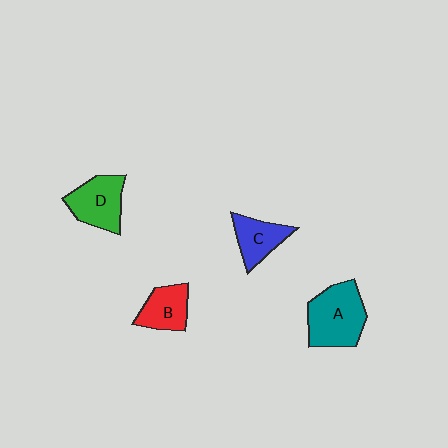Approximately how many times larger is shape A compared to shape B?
Approximately 1.6 times.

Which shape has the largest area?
Shape A (teal).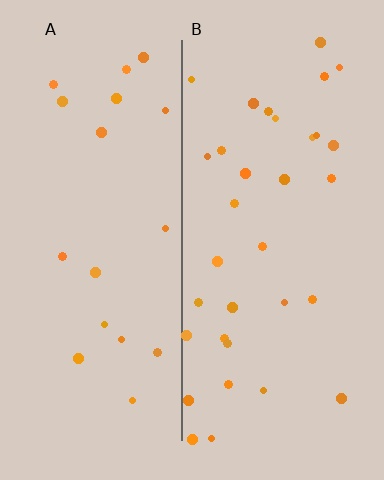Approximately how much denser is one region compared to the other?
Approximately 1.8× — region B over region A.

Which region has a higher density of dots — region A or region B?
B (the right).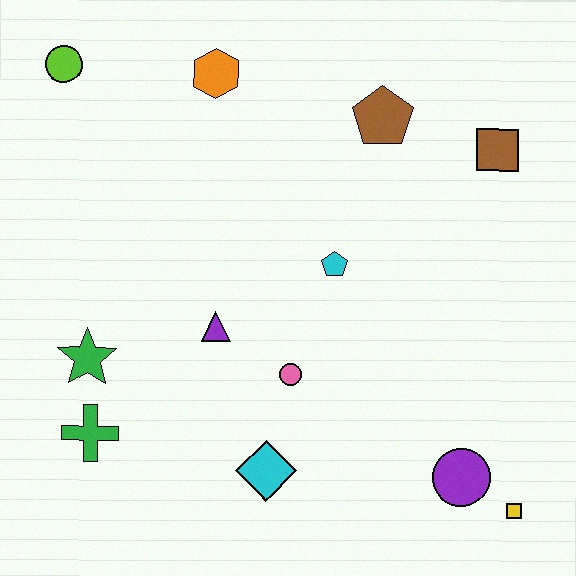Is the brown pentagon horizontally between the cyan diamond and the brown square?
Yes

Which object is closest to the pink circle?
The purple triangle is closest to the pink circle.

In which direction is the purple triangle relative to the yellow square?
The purple triangle is to the left of the yellow square.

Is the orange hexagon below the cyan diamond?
No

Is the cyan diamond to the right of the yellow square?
No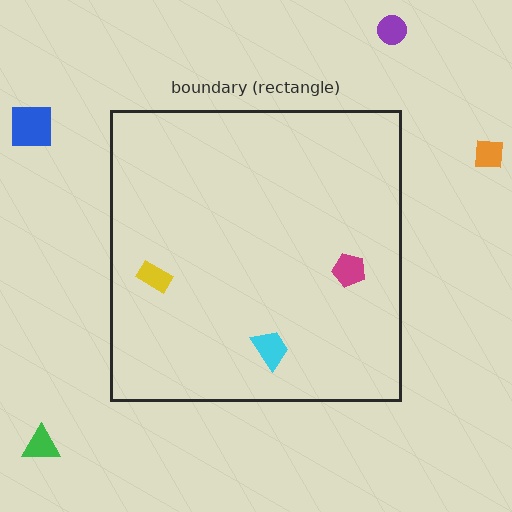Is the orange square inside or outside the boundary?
Outside.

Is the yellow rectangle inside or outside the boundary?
Inside.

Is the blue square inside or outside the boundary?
Outside.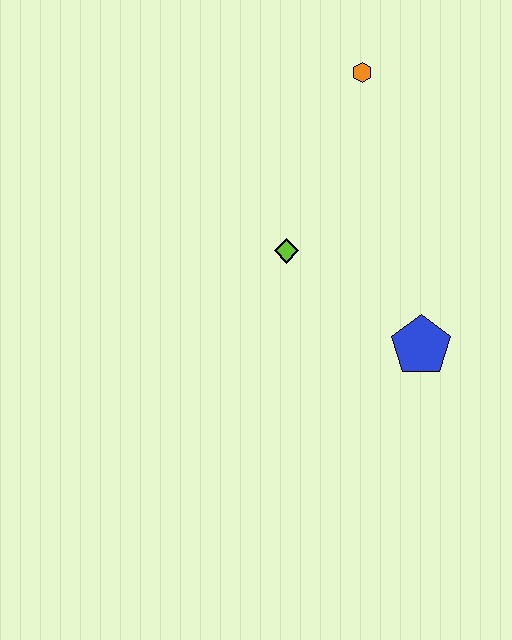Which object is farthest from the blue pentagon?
The orange hexagon is farthest from the blue pentagon.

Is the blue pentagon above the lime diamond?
No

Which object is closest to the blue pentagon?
The lime diamond is closest to the blue pentagon.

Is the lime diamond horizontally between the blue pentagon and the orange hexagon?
No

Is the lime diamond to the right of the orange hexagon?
No